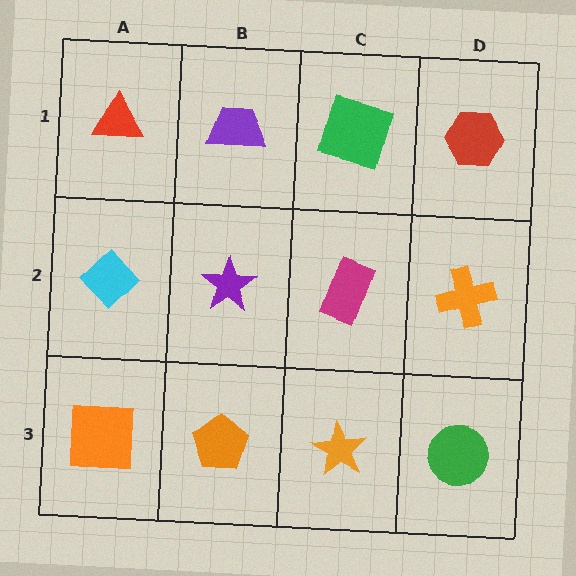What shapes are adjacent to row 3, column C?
A magenta rectangle (row 2, column C), an orange pentagon (row 3, column B), a green circle (row 3, column D).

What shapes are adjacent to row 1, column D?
An orange cross (row 2, column D), a green square (row 1, column C).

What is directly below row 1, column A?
A cyan diamond.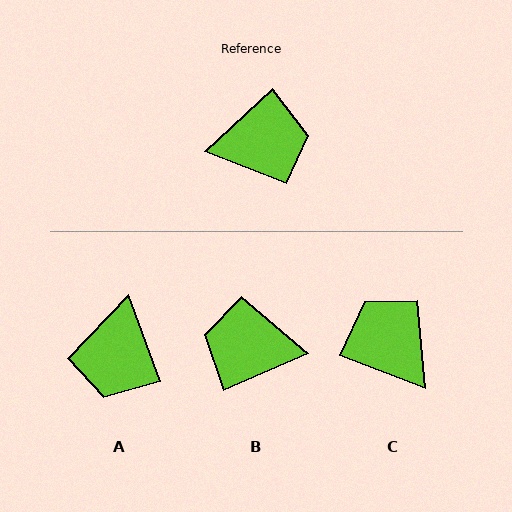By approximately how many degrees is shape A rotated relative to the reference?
Approximately 112 degrees clockwise.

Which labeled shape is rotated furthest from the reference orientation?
B, about 161 degrees away.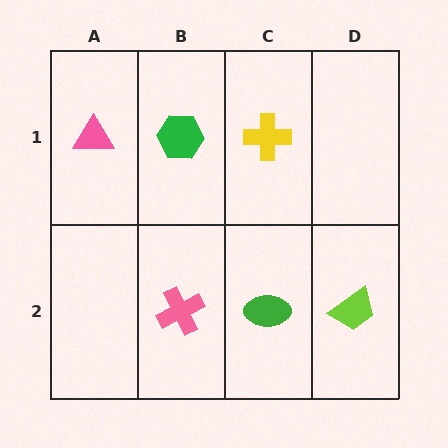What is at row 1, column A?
A pink triangle.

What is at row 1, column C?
A yellow cross.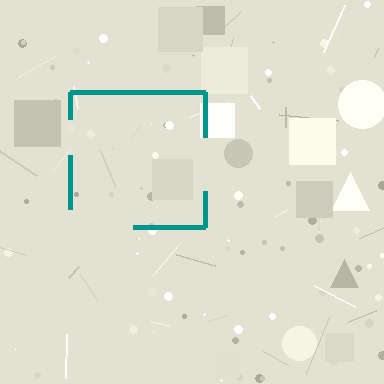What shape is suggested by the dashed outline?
The dashed outline suggests a square.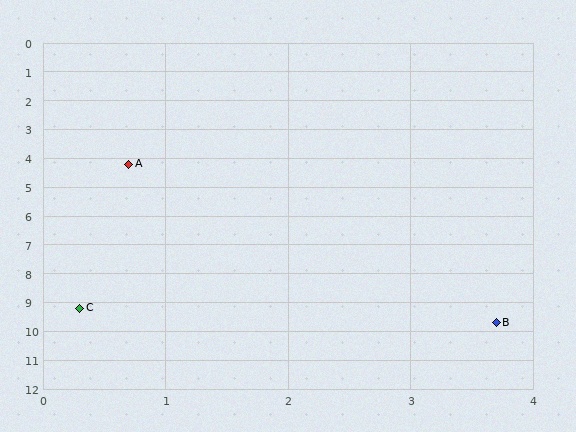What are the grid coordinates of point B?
Point B is at approximately (3.7, 9.7).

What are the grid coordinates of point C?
Point C is at approximately (0.3, 9.2).